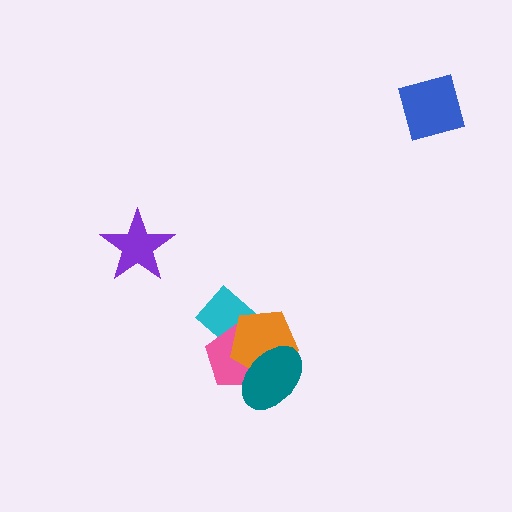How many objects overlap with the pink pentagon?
3 objects overlap with the pink pentagon.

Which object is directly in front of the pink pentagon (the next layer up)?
The orange pentagon is directly in front of the pink pentagon.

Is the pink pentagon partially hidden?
Yes, it is partially covered by another shape.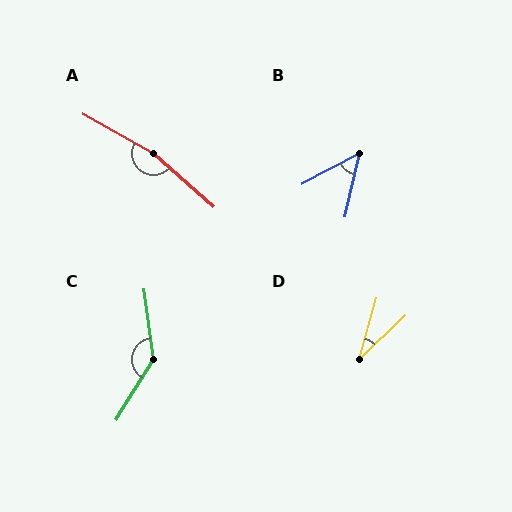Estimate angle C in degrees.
Approximately 140 degrees.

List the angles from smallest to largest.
D (30°), B (49°), C (140°), A (167°).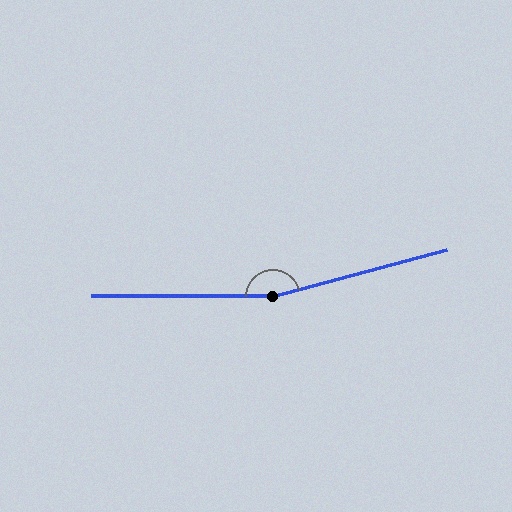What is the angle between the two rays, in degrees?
Approximately 165 degrees.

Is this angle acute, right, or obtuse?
It is obtuse.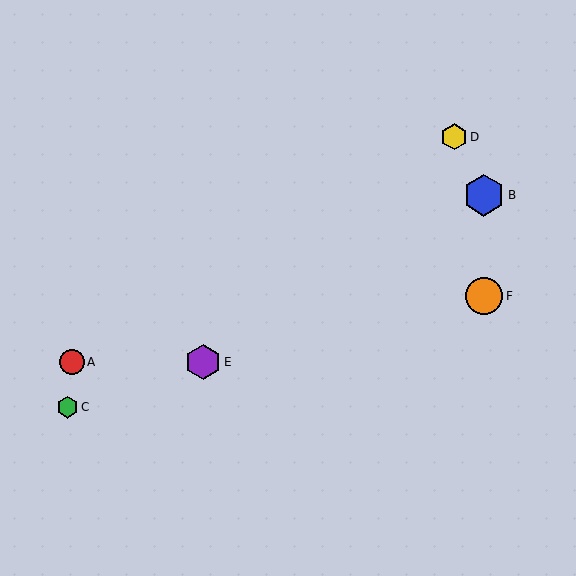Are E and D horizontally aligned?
No, E is at y≈362 and D is at y≈137.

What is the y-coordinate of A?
Object A is at y≈362.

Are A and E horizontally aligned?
Yes, both are at y≈362.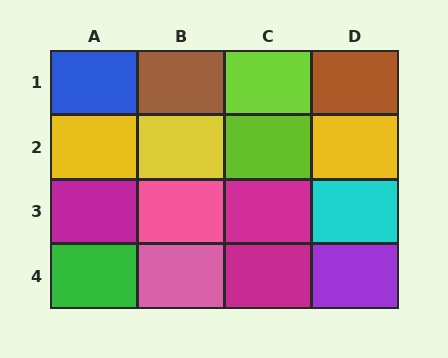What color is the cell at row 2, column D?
Yellow.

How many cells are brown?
2 cells are brown.